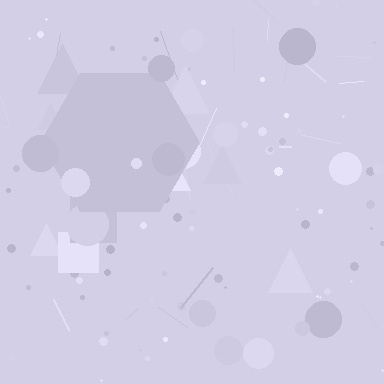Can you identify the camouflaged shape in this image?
The camouflaged shape is a hexagon.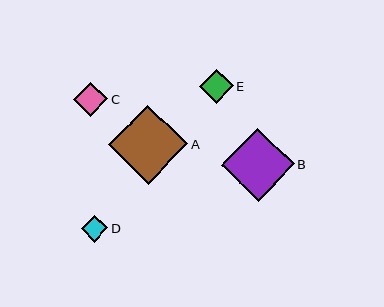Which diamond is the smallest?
Diamond D is the smallest with a size of approximately 27 pixels.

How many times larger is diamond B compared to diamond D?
Diamond B is approximately 2.7 times the size of diamond D.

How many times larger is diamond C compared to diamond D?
Diamond C is approximately 1.3 times the size of diamond D.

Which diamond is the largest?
Diamond A is the largest with a size of approximately 80 pixels.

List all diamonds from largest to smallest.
From largest to smallest: A, B, C, E, D.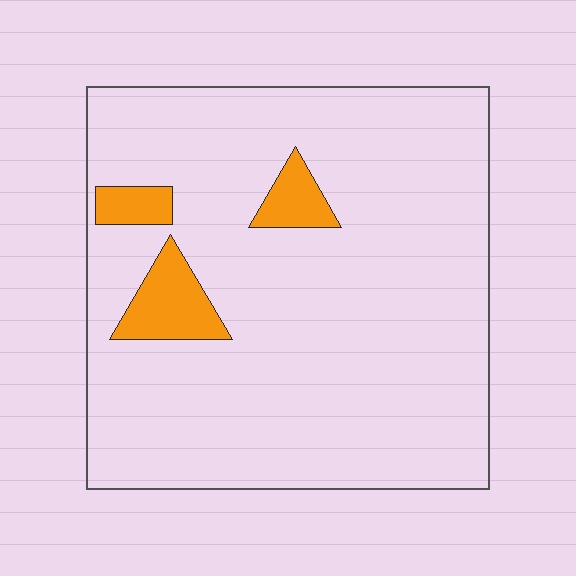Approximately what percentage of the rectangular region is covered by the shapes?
Approximately 10%.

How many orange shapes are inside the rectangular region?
3.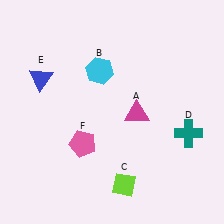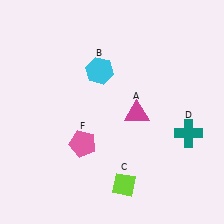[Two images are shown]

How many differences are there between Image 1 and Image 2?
There is 1 difference between the two images.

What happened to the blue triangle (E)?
The blue triangle (E) was removed in Image 2. It was in the top-left area of Image 1.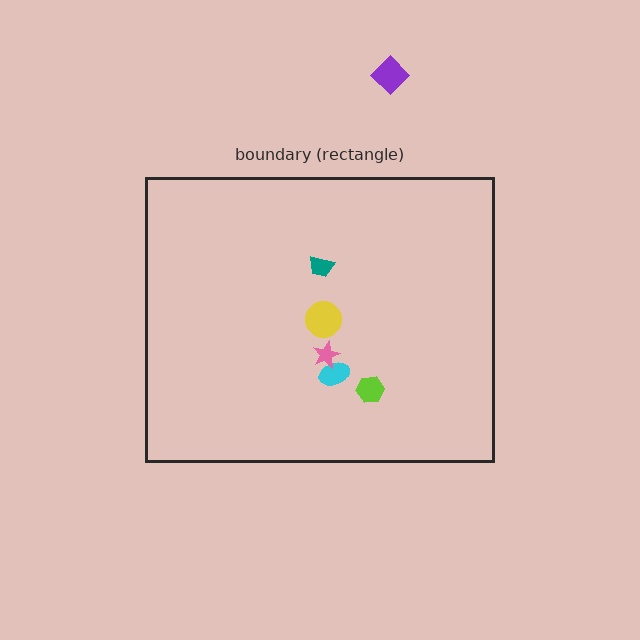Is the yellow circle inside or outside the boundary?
Inside.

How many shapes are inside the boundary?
5 inside, 1 outside.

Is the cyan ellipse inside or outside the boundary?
Inside.